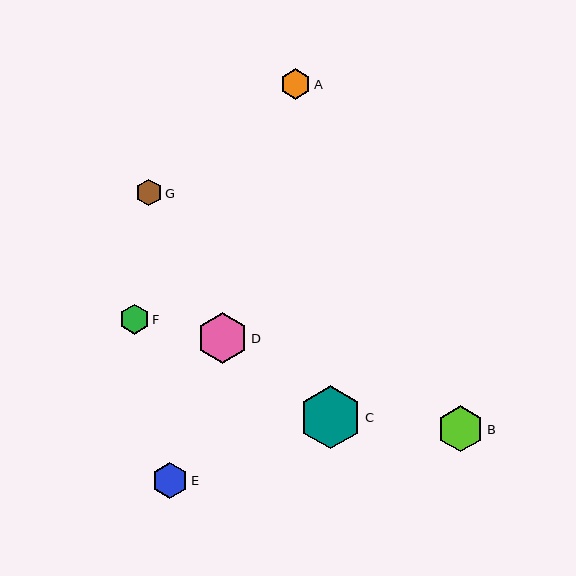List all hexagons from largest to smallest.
From largest to smallest: C, D, B, E, A, F, G.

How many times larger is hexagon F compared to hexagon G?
Hexagon F is approximately 1.1 times the size of hexagon G.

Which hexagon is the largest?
Hexagon C is the largest with a size of approximately 63 pixels.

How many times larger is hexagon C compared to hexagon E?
Hexagon C is approximately 1.8 times the size of hexagon E.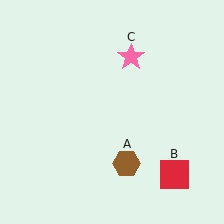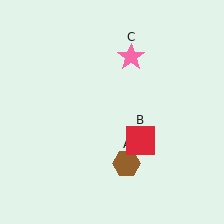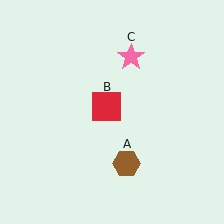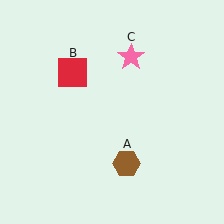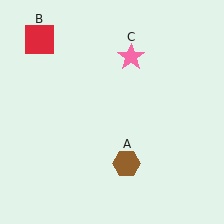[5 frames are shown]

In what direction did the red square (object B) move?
The red square (object B) moved up and to the left.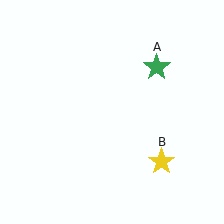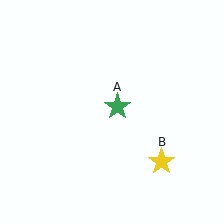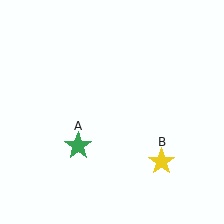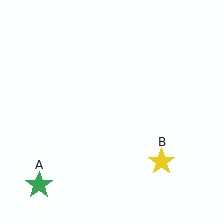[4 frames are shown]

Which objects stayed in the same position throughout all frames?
Yellow star (object B) remained stationary.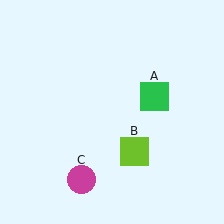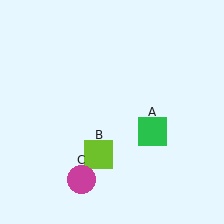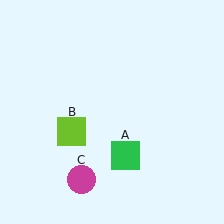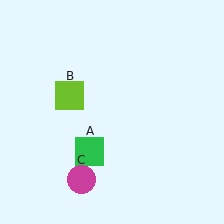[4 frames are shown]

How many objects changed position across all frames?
2 objects changed position: green square (object A), lime square (object B).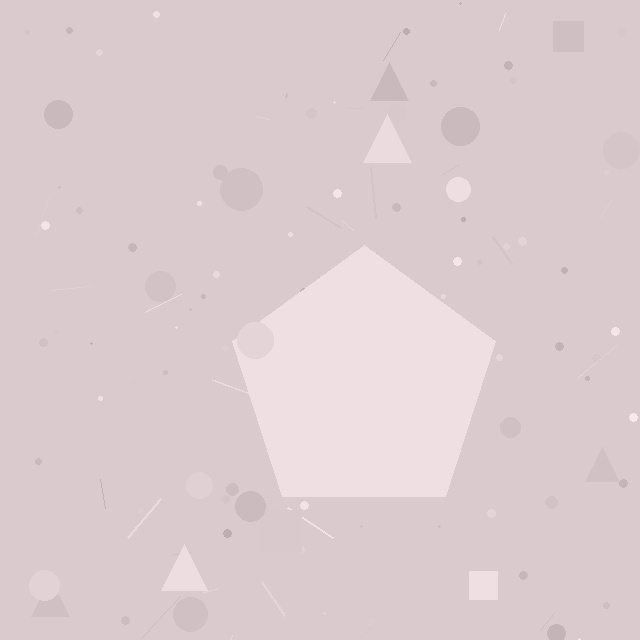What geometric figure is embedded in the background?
A pentagon is embedded in the background.